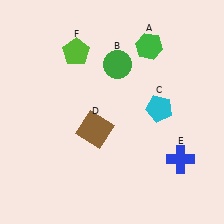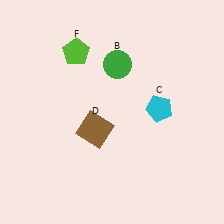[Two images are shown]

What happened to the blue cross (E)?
The blue cross (E) was removed in Image 2. It was in the bottom-right area of Image 1.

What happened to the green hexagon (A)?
The green hexagon (A) was removed in Image 2. It was in the top-right area of Image 1.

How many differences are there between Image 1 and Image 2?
There are 2 differences between the two images.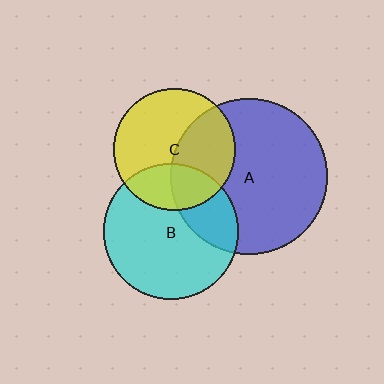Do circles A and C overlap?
Yes.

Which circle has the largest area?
Circle A (blue).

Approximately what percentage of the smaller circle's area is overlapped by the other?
Approximately 40%.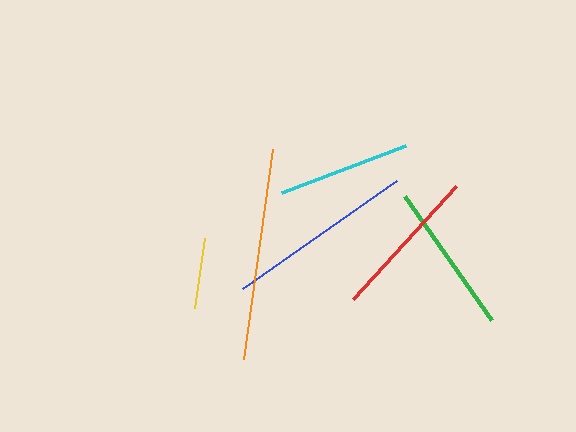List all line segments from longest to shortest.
From longest to shortest: orange, blue, red, green, cyan, yellow.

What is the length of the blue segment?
The blue segment is approximately 188 pixels long.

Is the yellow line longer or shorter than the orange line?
The orange line is longer than the yellow line.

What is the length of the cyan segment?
The cyan segment is approximately 133 pixels long.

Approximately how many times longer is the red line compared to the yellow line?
The red line is approximately 2.2 times the length of the yellow line.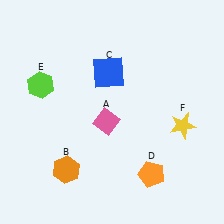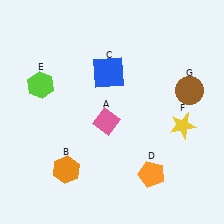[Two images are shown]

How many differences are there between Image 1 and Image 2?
There is 1 difference between the two images.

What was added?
A brown circle (G) was added in Image 2.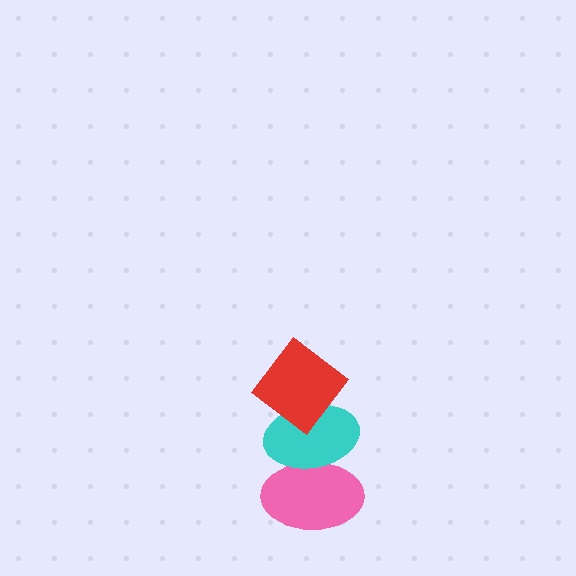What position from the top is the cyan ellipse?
The cyan ellipse is 2nd from the top.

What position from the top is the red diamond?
The red diamond is 1st from the top.